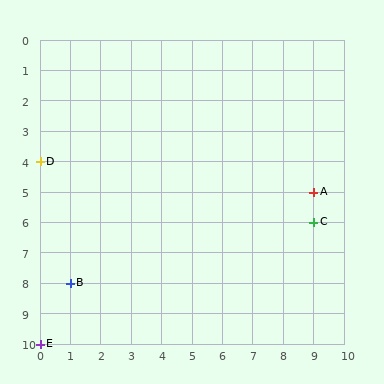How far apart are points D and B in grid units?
Points D and B are 1 column and 4 rows apart (about 4.1 grid units diagonally).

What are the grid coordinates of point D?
Point D is at grid coordinates (0, 4).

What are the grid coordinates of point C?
Point C is at grid coordinates (9, 6).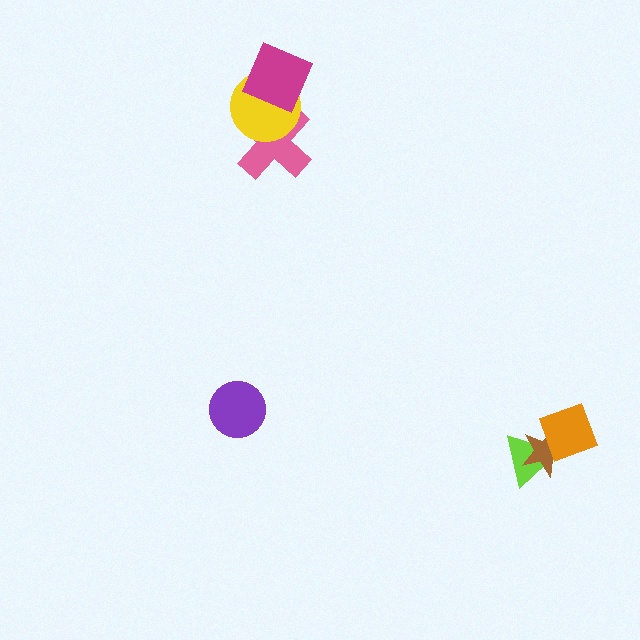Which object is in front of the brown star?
The orange diamond is in front of the brown star.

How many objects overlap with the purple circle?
0 objects overlap with the purple circle.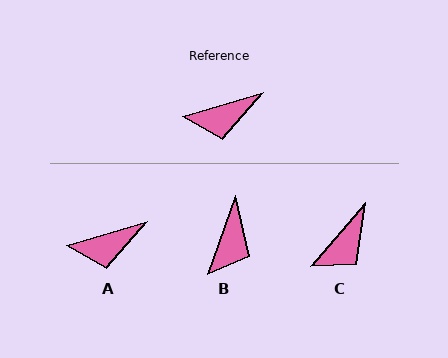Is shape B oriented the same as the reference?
No, it is off by about 54 degrees.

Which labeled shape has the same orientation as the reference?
A.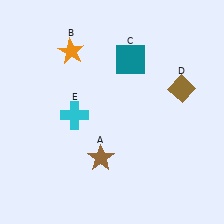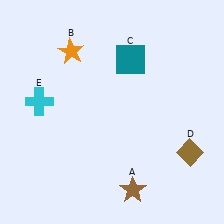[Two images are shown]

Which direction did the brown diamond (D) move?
The brown diamond (D) moved down.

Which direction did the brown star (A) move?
The brown star (A) moved right.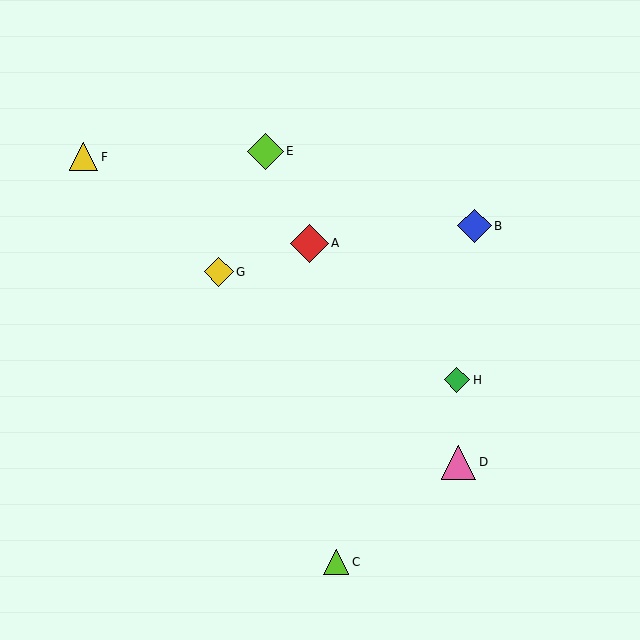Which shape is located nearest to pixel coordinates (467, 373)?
The green diamond (labeled H) at (457, 380) is nearest to that location.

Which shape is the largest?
The red diamond (labeled A) is the largest.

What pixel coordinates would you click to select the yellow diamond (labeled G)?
Click at (219, 272) to select the yellow diamond G.